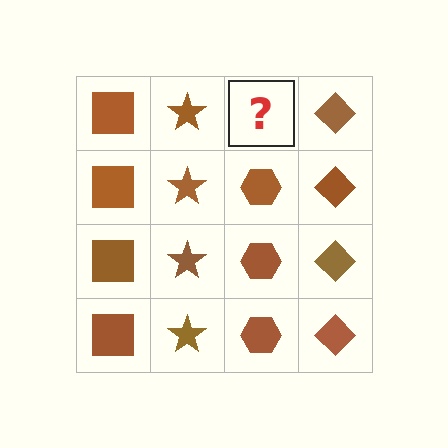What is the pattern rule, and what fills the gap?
The rule is that each column has a consistent shape. The gap should be filled with a brown hexagon.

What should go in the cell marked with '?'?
The missing cell should contain a brown hexagon.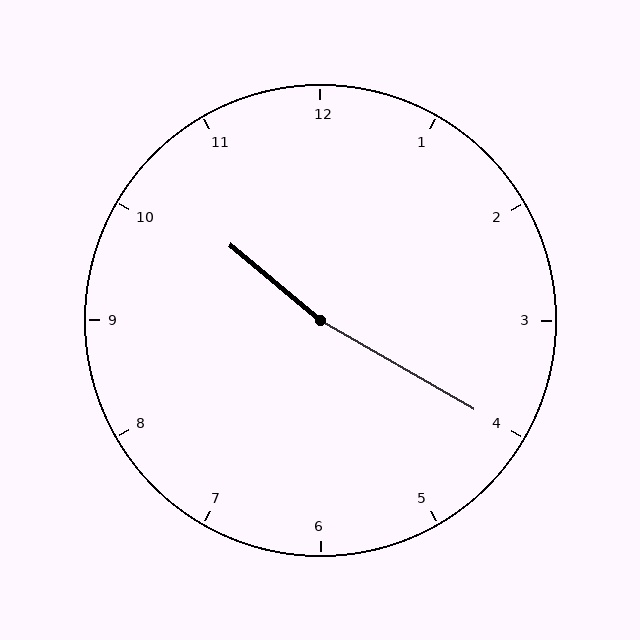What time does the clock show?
10:20.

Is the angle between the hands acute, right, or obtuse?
It is obtuse.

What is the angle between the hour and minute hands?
Approximately 170 degrees.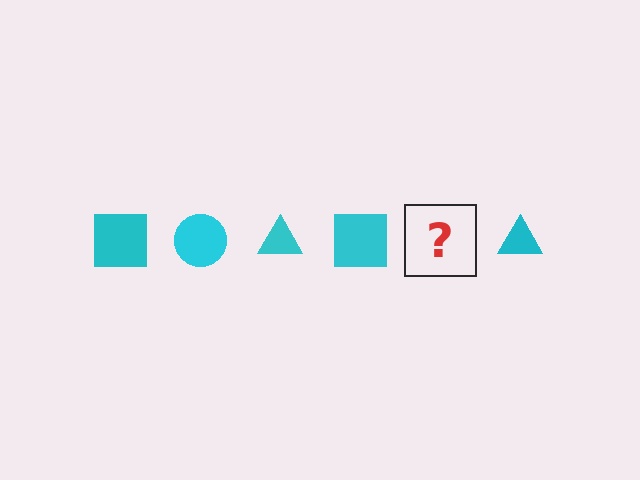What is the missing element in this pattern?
The missing element is a cyan circle.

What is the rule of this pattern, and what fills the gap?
The rule is that the pattern cycles through square, circle, triangle shapes in cyan. The gap should be filled with a cyan circle.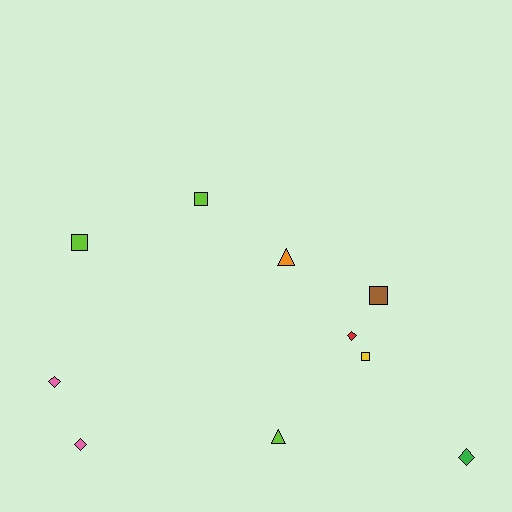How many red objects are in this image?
There is 1 red object.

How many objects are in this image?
There are 10 objects.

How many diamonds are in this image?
There are 4 diamonds.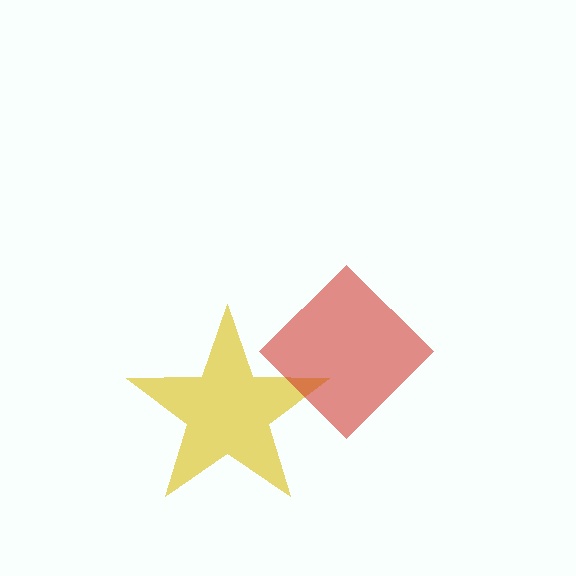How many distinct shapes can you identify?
There are 2 distinct shapes: a yellow star, a red diamond.